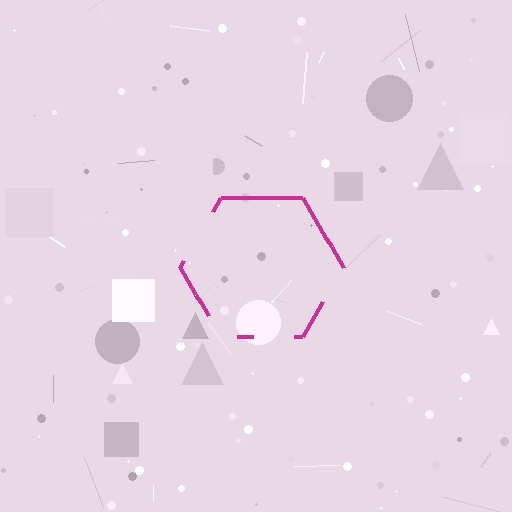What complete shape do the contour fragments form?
The contour fragments form a hexagon.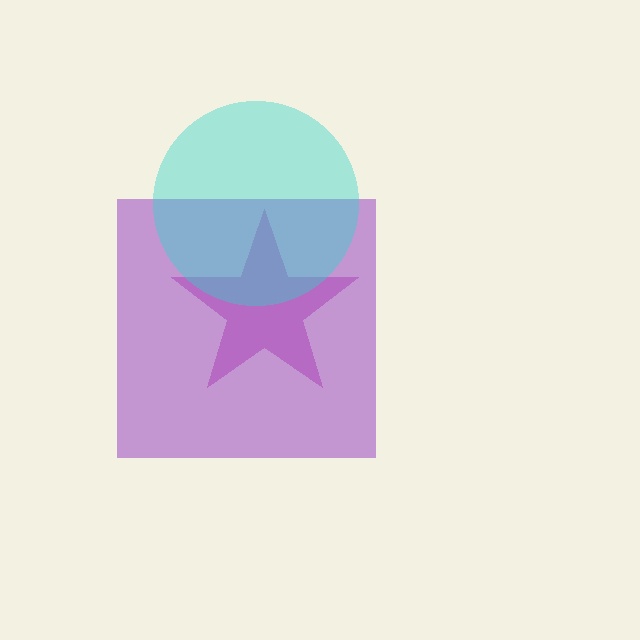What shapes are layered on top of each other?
The layered shapes are: a magenta star, a purple square, a cyan circle.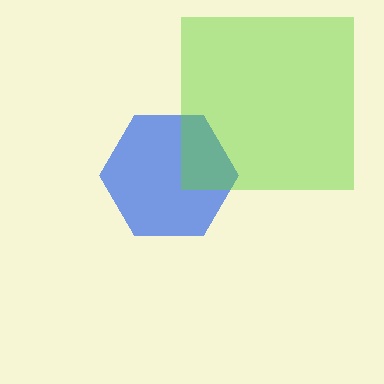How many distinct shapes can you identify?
There are 2 distinct shapes: a blue hexagon, a lime square.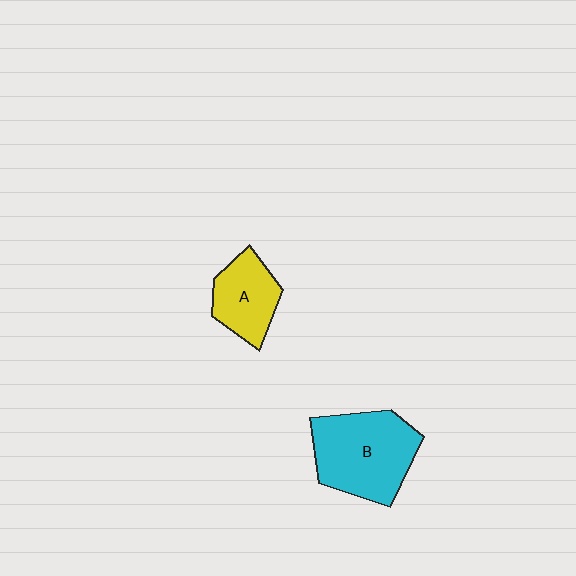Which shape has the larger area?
Shape B (cyan).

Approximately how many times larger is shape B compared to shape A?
Approximately 1.7 times.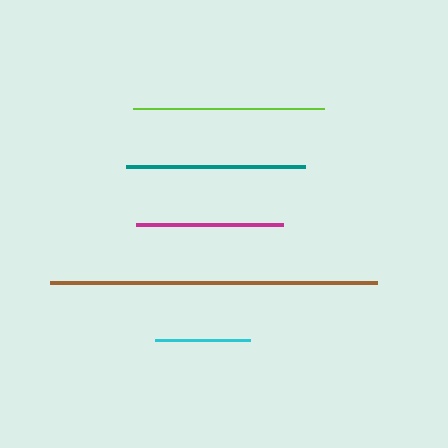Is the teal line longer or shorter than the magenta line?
The teal line is longer than the magenta line.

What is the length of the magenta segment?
The magenta segment is approximately 147 pixels long.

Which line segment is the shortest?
The cyan line is the shortest at approximately 94 pixels.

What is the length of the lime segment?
The lime segment is approximately 191 pixels long.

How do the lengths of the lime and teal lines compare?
The lime and teal lines are approximately the same length.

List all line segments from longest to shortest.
From longest to shortest: brown, lime, teal, magenta, cyan.